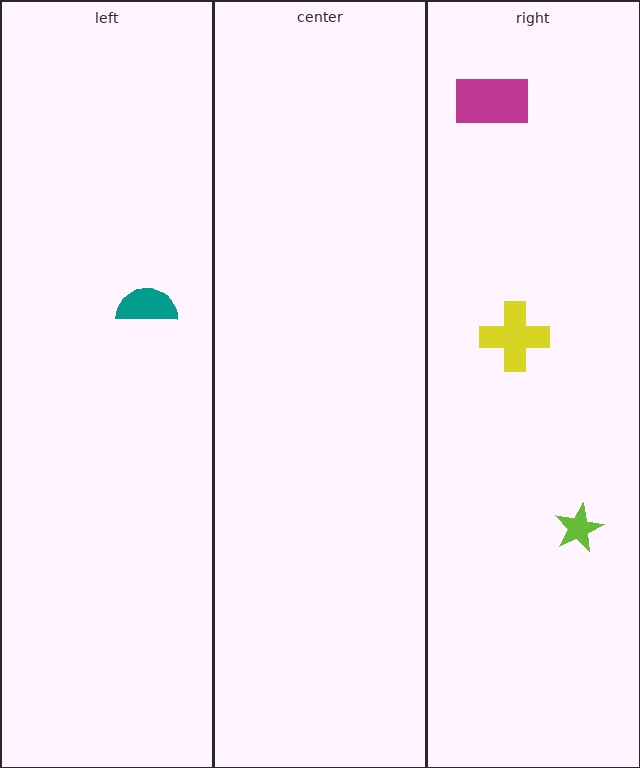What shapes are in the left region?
The teal semicircle.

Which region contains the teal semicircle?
The left region.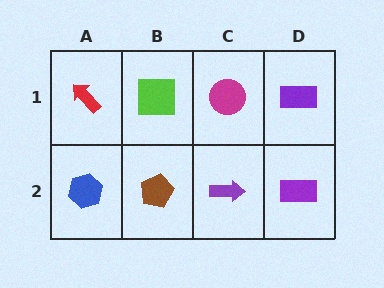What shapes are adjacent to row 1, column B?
A brown pentagon (row 2, column B), a red arrow (row 1, column A), a magenta circle (row 1, column C).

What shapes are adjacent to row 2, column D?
A purple rectangle (row 1, column D), a purple arrow (row 2, column C).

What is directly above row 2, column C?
A magenta circle.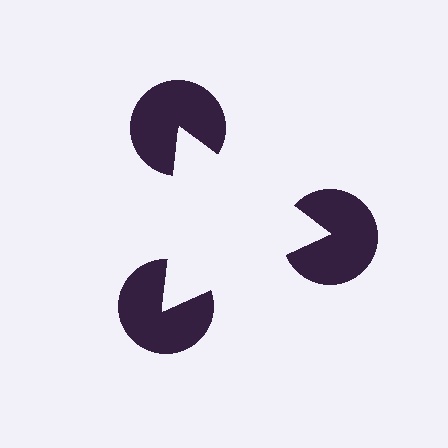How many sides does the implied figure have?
3 sides.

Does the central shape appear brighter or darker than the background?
It typically appears slightly brighter than the background, even though no actual brightness change is drawn.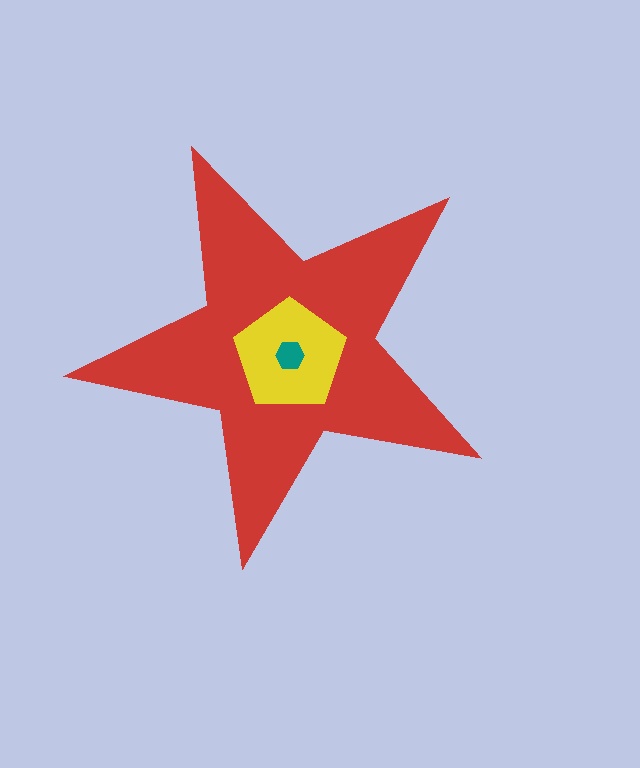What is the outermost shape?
The red star.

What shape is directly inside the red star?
The yellow pentagon.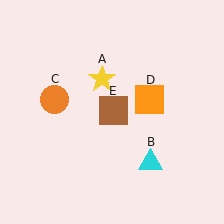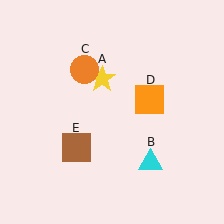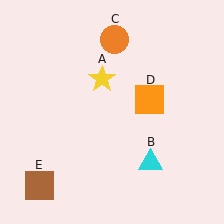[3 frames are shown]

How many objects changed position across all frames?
2 objects changed position: orange circle (object C), brown square (object E).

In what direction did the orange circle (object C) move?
The orange circle (object C) moved up and to the right.